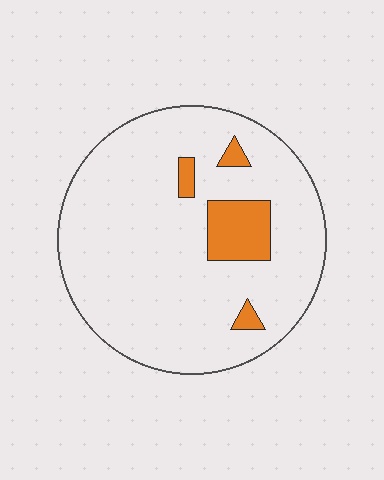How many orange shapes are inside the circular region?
4.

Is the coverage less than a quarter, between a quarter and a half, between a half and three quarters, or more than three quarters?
Less than a quarter.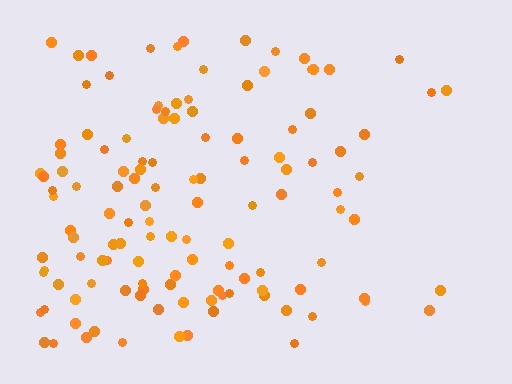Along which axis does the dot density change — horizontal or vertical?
Horizontal.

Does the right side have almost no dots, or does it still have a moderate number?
Still a moderate number, just noticeably fewer than the left.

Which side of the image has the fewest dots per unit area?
The right.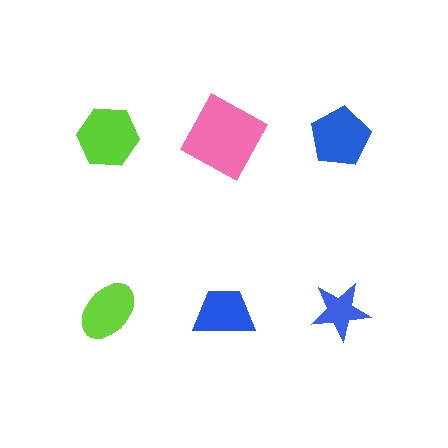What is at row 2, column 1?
A lime ellipse.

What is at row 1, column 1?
A lime hexagon.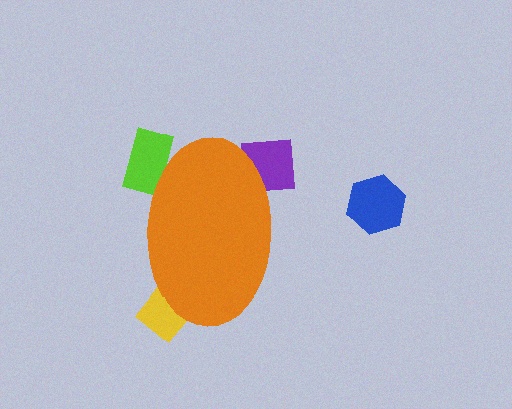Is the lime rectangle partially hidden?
Yes, the lime rectangle is partially hidden behind the orange ellipse.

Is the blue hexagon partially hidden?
No, the blue hexagon is fully visible.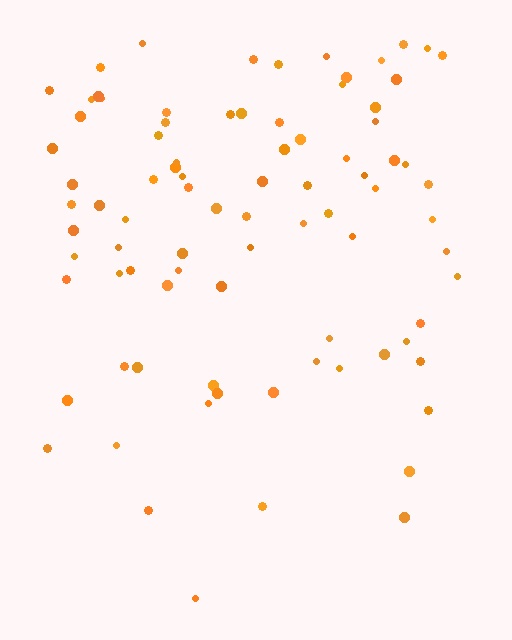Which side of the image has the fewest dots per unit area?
The bottom.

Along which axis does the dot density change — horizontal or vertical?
Vertical.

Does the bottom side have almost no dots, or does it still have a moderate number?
Still a moderate number, just noticeably fewer than the top.